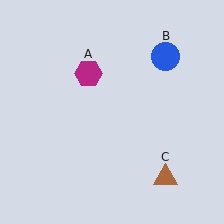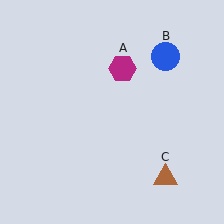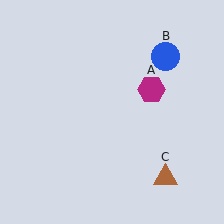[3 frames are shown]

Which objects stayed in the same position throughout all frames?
Blue circle (object B) and brown triangle (object C) remained stationary.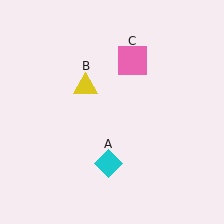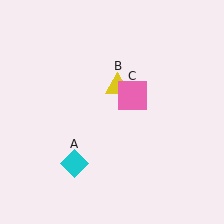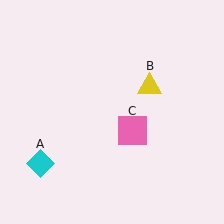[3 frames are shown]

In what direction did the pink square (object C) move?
The pink square (object C) moved down.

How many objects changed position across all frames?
3 objects changed position: cyan diamond (object A), yellow triangle (object B), pink square (object C).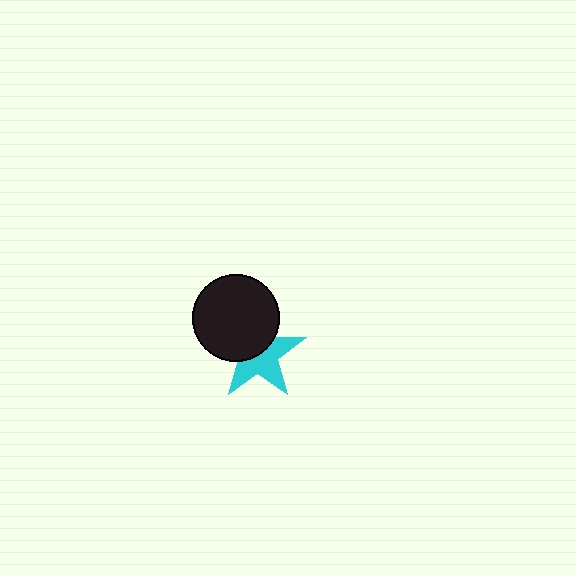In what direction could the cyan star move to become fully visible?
The cyan star could move toward the lower-right. That would shift it out from behind the black circle entirely.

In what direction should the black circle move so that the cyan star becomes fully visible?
The black circle should move toward the upper-left. That is the shortest direction to clear the overlap and leave the cyan star fully visible.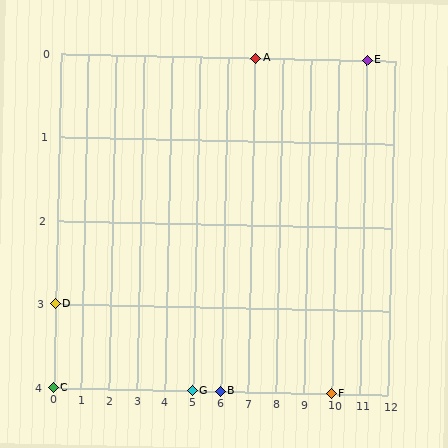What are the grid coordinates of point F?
Point F is at grid coordinates (10, 4).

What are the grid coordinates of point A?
Point A is at grid coordinates (7, 0).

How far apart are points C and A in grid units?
Points C and A are 7 columns and 4 rows apart (about 8.1 grid units diagonally).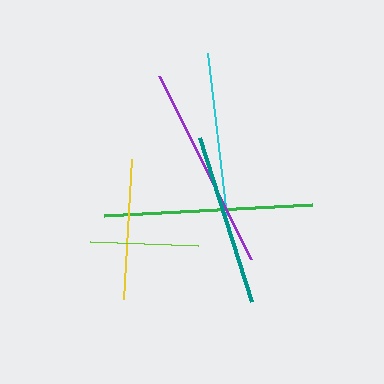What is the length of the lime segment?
The lime segment is approximately 108 pixels long.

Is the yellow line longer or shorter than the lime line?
The yellow line is longer than the lime line.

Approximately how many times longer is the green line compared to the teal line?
The green line is approximately 1.2 times the length of the teal line.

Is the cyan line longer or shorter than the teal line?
The teal line is longer than the cyan line.